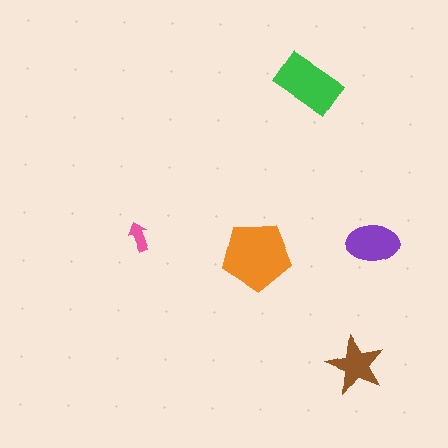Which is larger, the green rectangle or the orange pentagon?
The orange pentagon.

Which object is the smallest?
The pink arrow.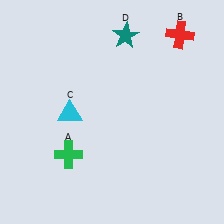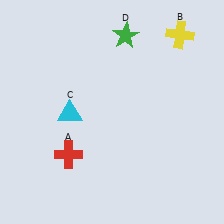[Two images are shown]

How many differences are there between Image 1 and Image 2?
There are 3 differences between the two images.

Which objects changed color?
A changed from green to red. B changed from red to yellow. D changed from teal to green.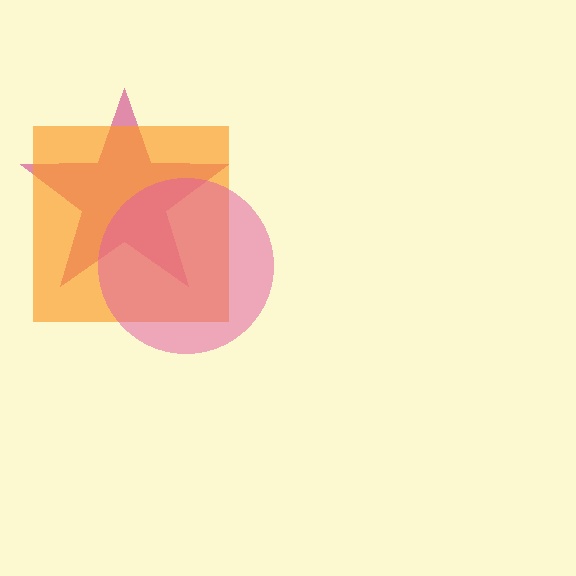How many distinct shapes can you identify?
There are 3 distinct shapes: a magenta star, an orange square, a pink circle.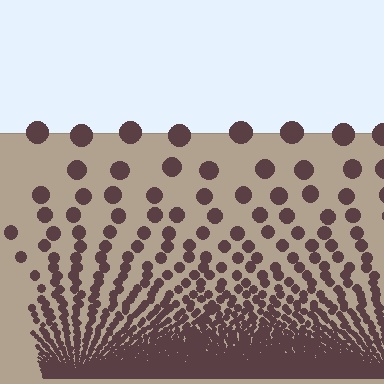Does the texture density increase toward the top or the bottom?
Density increases toward the bottom.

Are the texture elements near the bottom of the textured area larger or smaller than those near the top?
Smaller. The gradient is inverted — elements near the bottom are smaller and denser.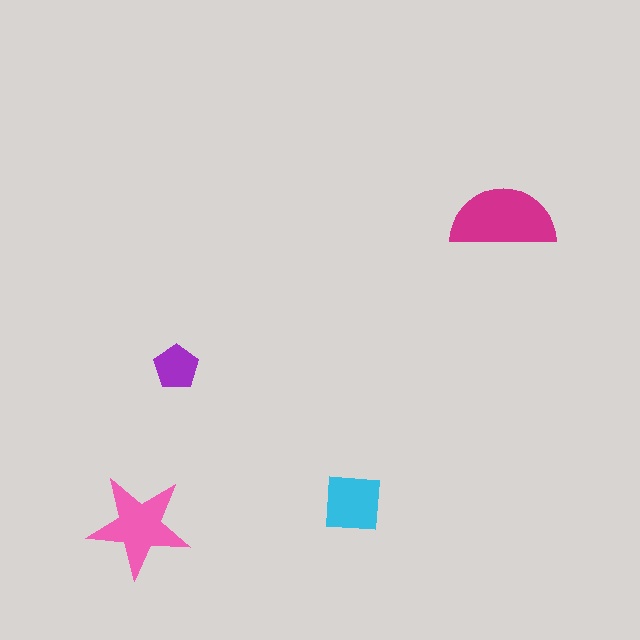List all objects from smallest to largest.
The purple pentagon, the cyan square, the pink star, the magenta semicircle.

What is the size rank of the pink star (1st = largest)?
2nd.